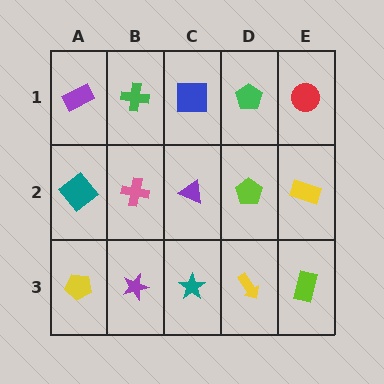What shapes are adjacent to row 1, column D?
A lime pentagon (row 2, column D), a blue square (row 1, column C), a red circle (row 1, column E).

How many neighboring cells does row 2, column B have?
4.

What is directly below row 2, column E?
A lime rectangle.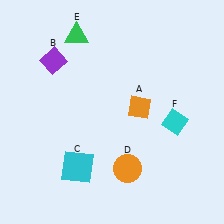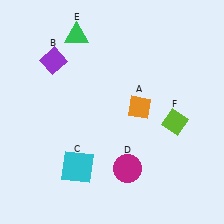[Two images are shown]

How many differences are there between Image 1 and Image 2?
There are 2 differences between the two images.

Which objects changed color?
D changed from orange to magenta. F changed from cyan to lime.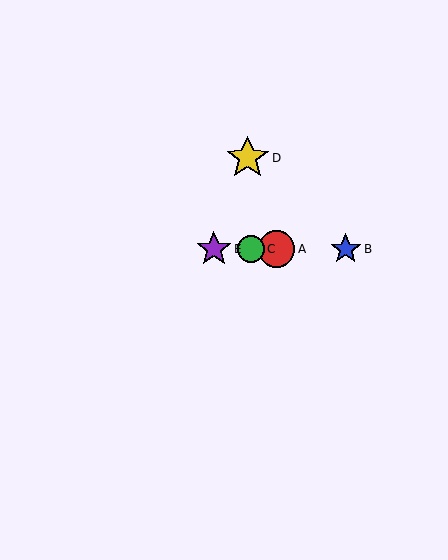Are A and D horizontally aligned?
No, A is at y≈249 and D is at y≈158.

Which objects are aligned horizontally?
Objects A, B, C, E are aligned horizontally.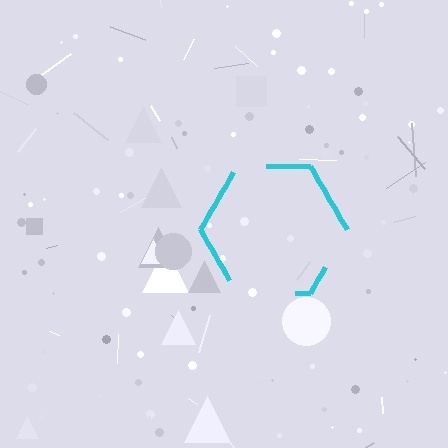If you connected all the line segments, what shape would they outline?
They would outline a hexagon.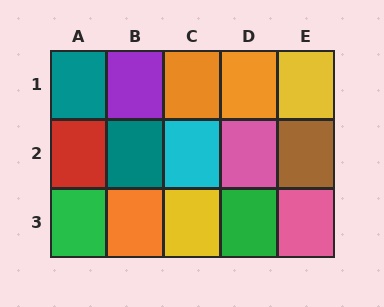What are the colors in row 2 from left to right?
Red, teal, cyan, pink, brown.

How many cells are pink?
2 cells are pink.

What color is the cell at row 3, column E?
Pink.